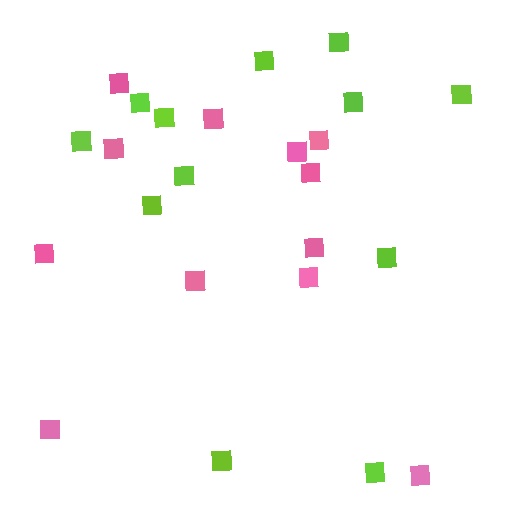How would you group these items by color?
There are 2 groups: one group of pink squares (12) and one group of lime squares (12).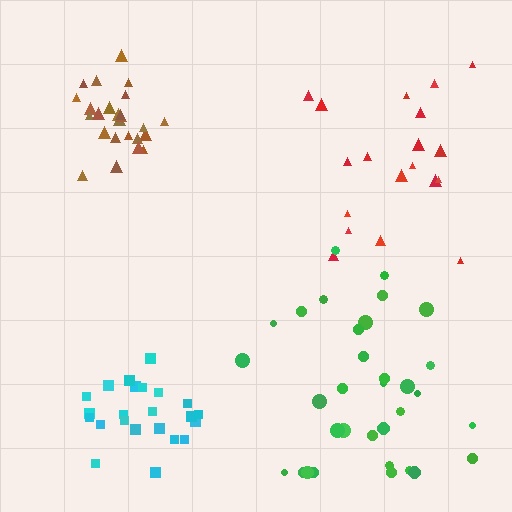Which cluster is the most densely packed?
Brown.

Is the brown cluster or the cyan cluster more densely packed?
Brown.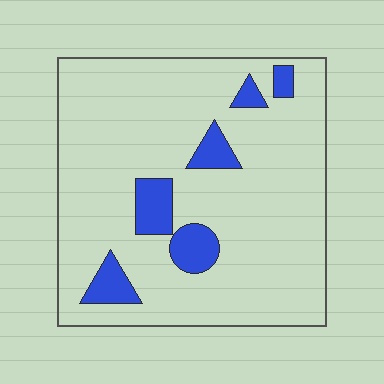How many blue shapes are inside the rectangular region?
6.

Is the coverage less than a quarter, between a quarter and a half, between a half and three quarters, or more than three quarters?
Less than a quarter.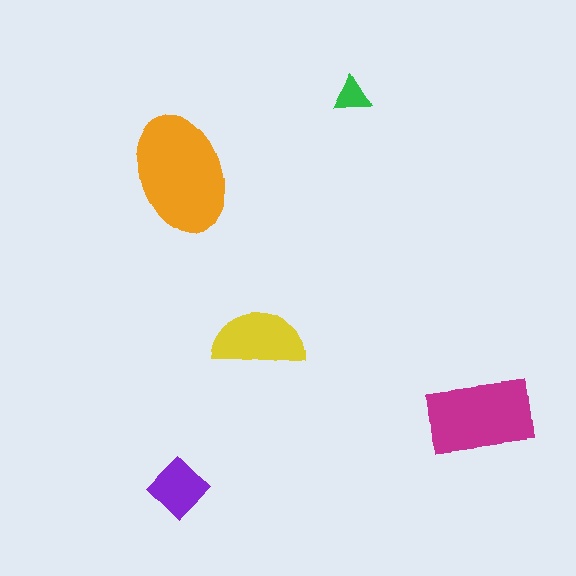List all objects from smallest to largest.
The green triangle, the purple diamond, the yellow semicircle, the magenta rectangle, the orange ellipse.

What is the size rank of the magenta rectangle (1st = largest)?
2nd.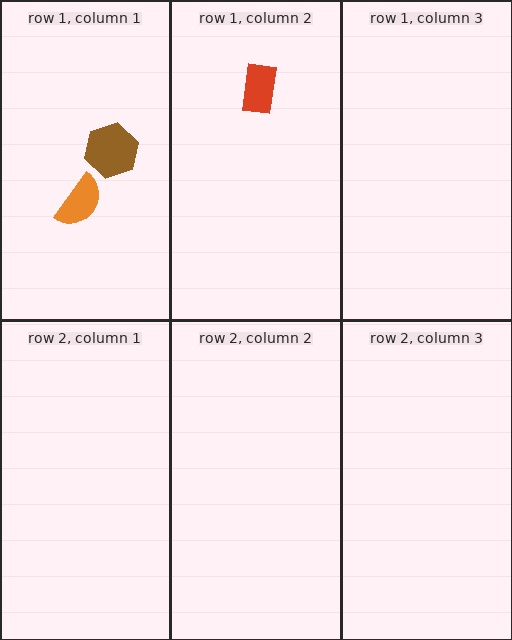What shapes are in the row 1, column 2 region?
The red rectangle.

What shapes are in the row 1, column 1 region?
The brown hexagon, the orange semicircle.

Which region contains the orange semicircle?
The row 1, column 1 region.